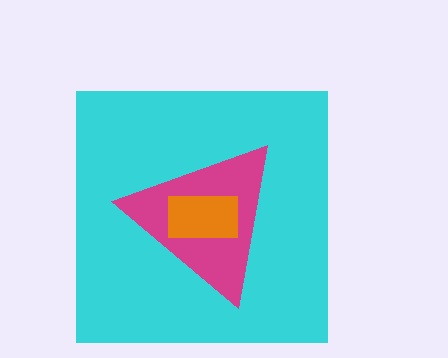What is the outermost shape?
The cyan square.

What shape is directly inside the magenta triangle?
The orange rectangle.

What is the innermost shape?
The orange rectangle.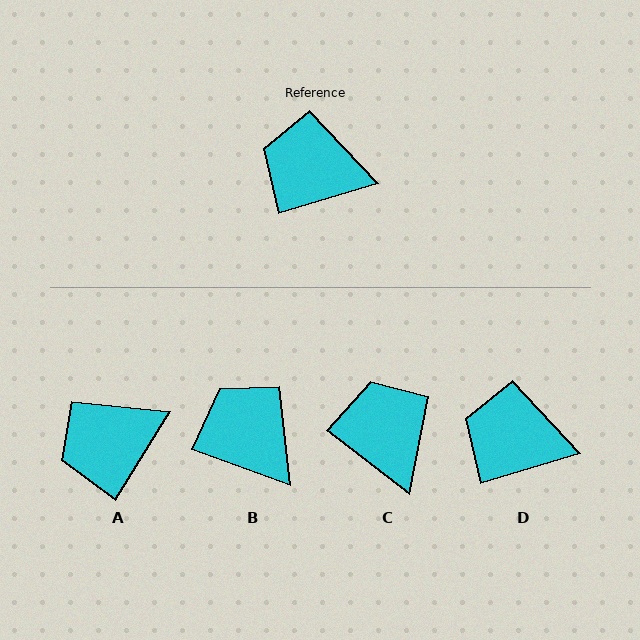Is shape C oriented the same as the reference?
No, it is off by about 54 degrees.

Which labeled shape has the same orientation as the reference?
D.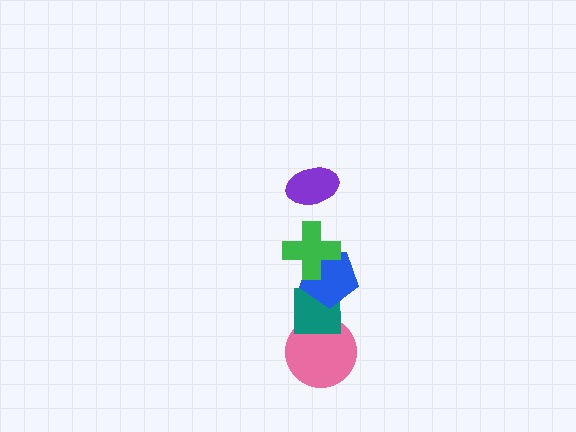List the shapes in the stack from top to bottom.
From top to bottom: the purple ellipse, the green cross, the blue pentagon, the teal square, the pink circle.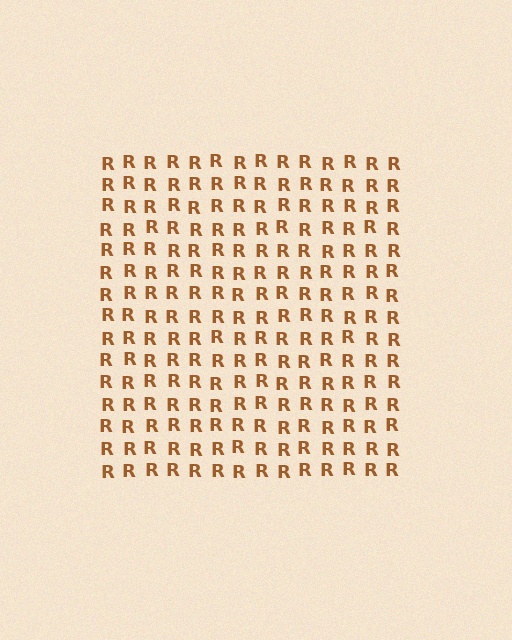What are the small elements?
The small elements are letter R's.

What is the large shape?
The large shape is a square.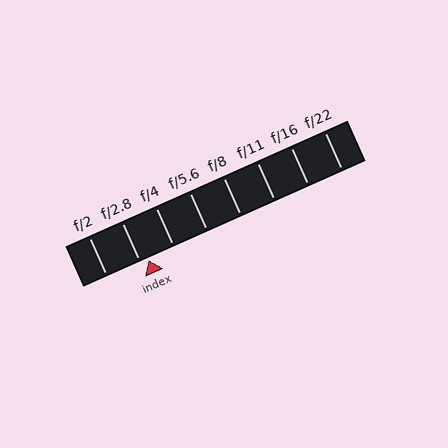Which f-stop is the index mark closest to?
The index mark is closest to f/2.8.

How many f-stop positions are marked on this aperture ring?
There are 8 f-stop positions marked.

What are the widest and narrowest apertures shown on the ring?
The widest aperture shown is f/2 and the narrowest is f/22.